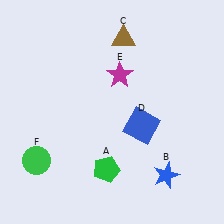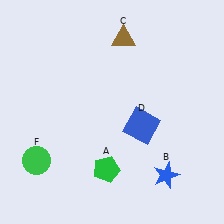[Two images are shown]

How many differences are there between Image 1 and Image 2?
There is 1 difference between the two images.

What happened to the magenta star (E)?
The magenta star (E) was removed in Image 2. It was in the top-right area of Image 1.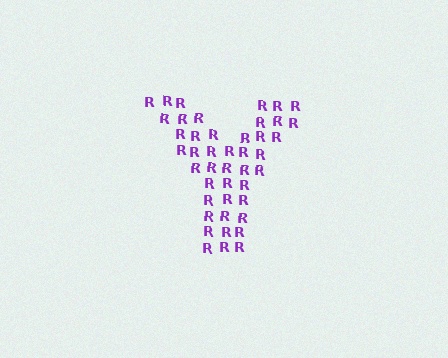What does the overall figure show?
The overall figure shows the letter Y.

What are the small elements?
The small elements are letter R's.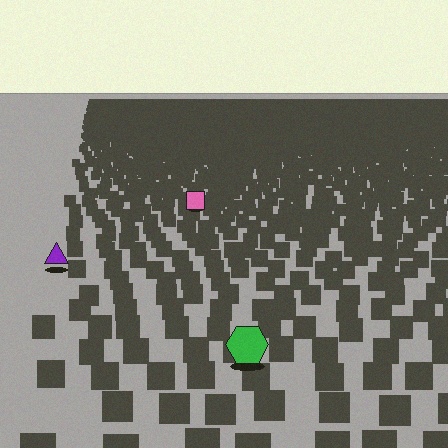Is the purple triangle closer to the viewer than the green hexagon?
No. The green hexagon is closer — you can tell from the texture gradient: the ground texture is coarser near it.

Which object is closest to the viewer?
The green hexagon is closest. The texture marks near it are larger and more spread out.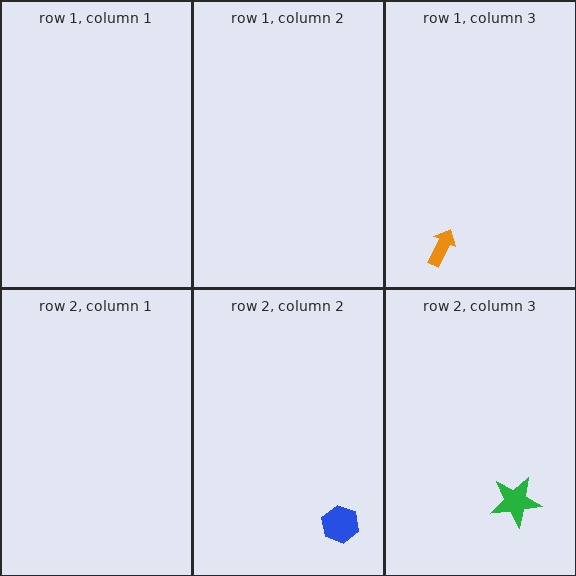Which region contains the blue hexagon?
The row 2, column 2 region.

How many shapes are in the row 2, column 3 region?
1.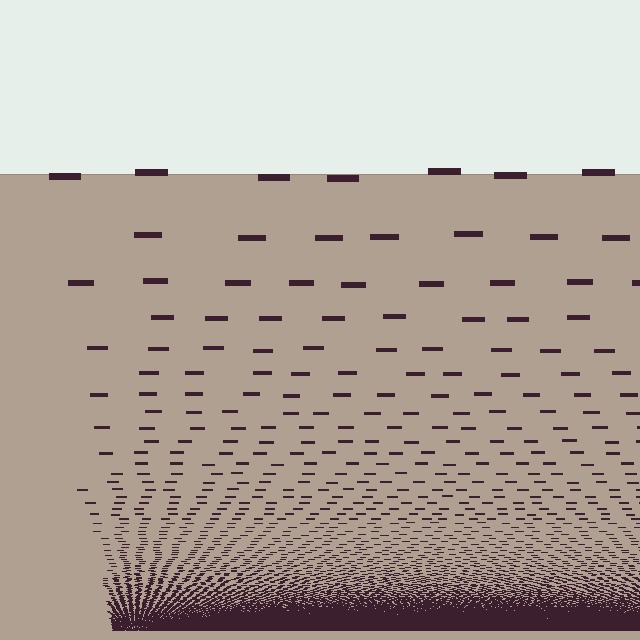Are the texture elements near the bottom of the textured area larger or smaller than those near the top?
Smaller. The gradient is inverted — elements near the bottom are smaller and denser.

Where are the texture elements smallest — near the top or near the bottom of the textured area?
Near the bottom.